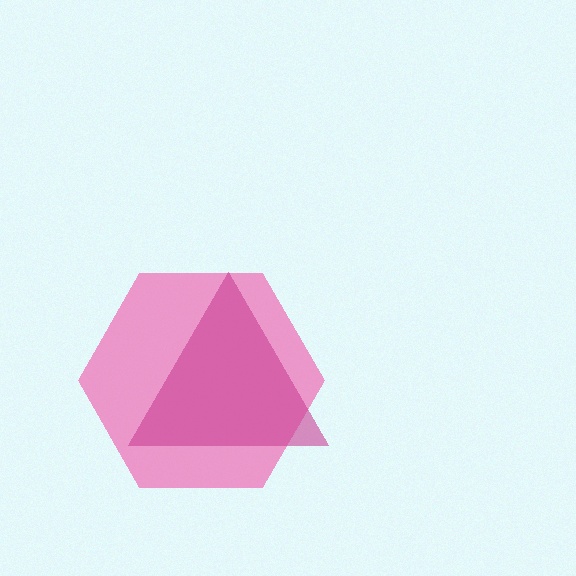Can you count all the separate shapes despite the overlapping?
Yes, there are 2 separate shapes.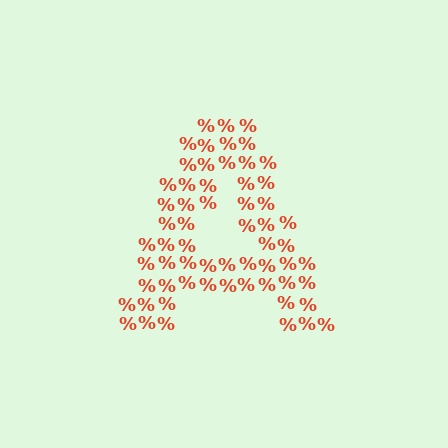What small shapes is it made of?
It is made of small percent signs.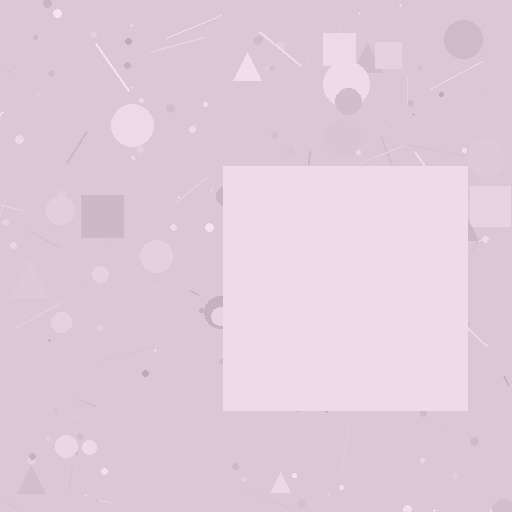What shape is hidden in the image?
A square is hidden in the image.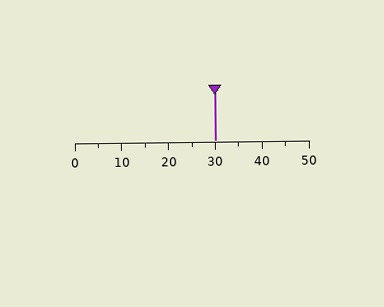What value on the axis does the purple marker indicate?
The marker indicates approximately 30.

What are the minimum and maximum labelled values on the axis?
The axis runs from 0 to 50.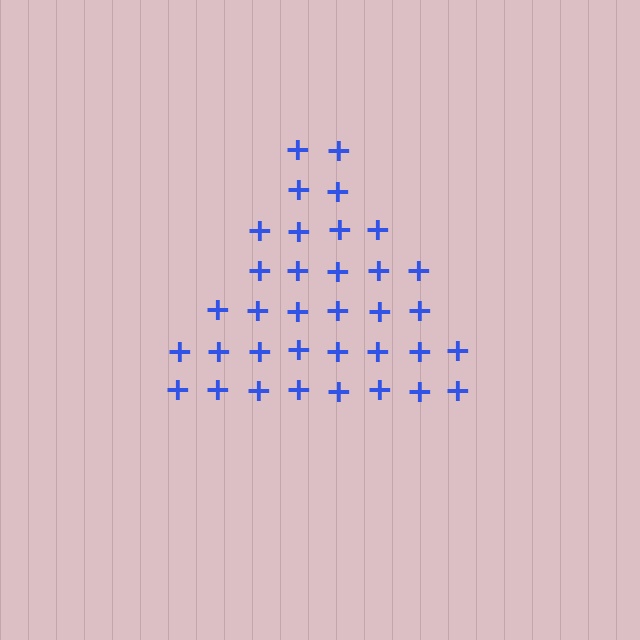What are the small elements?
The small elements are plus signs.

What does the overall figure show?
The overall figure shows a triangle.